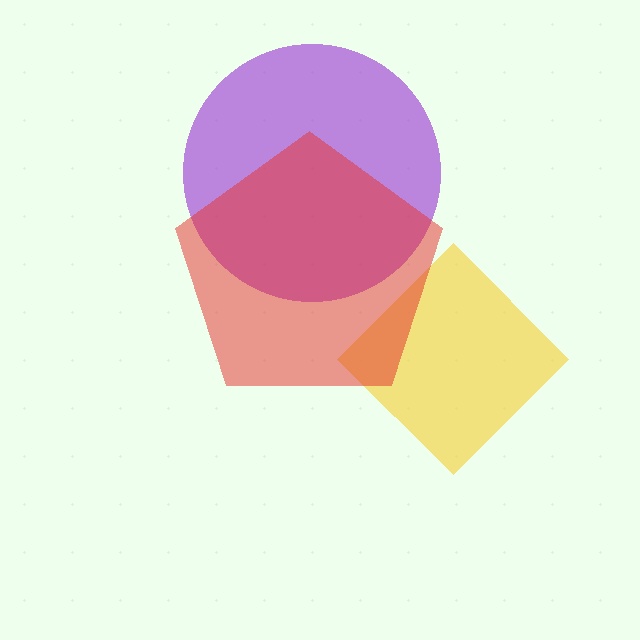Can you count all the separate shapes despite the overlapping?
Yes, there are 3 separate shapes.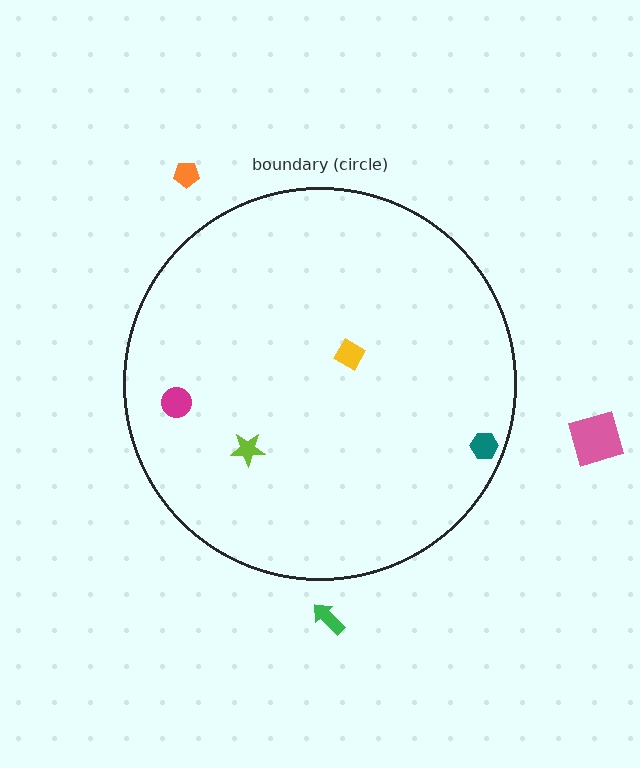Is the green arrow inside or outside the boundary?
Outside.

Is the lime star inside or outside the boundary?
Inside.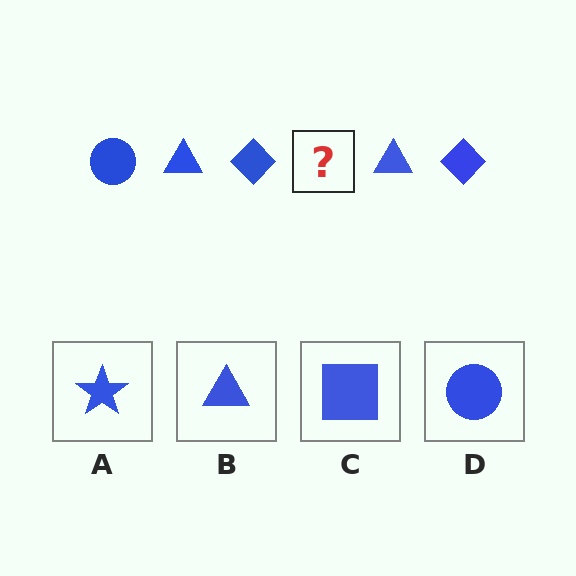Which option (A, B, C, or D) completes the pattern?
D.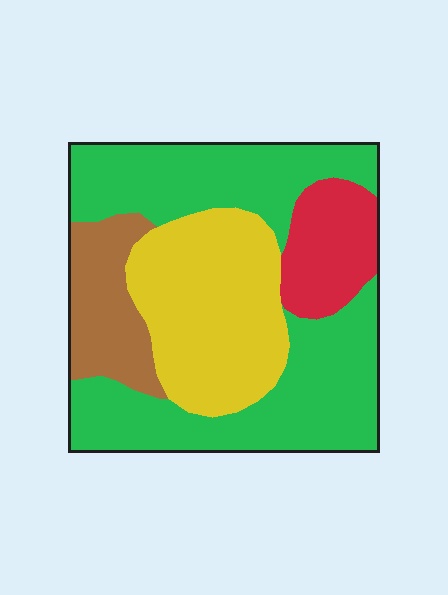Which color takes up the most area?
Green, at roughly 50%.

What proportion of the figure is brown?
Brown covers about 15% of the figure.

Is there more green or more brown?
Green.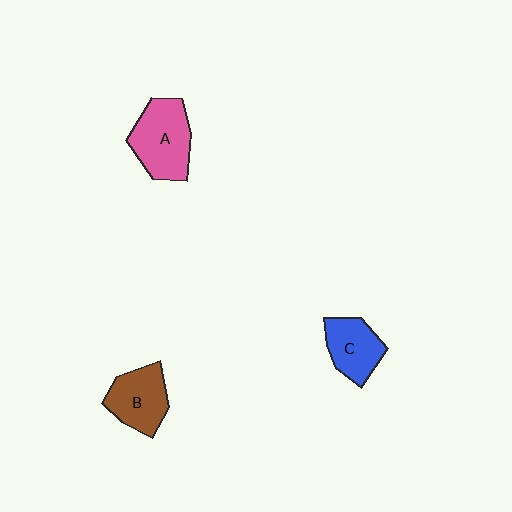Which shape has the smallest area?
Shape C (blue).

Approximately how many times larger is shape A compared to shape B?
Approximately 1.2 times.